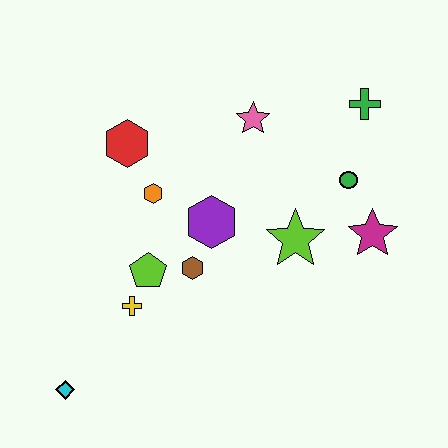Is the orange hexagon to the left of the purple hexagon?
Yes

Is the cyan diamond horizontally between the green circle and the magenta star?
No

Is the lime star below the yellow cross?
No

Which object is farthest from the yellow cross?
The green cross is farthest from the yellow cross.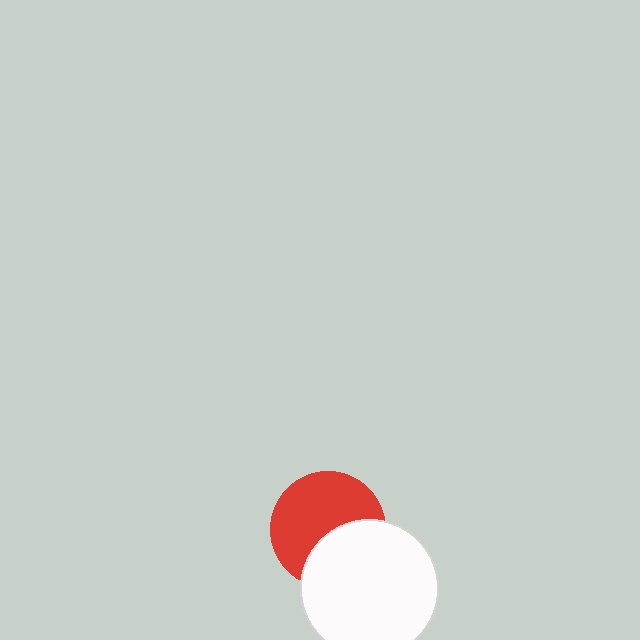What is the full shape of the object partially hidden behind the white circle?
The partially hidden object is a red circle.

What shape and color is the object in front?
The object in front is a white circle.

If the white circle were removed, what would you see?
You would see the complete red circle.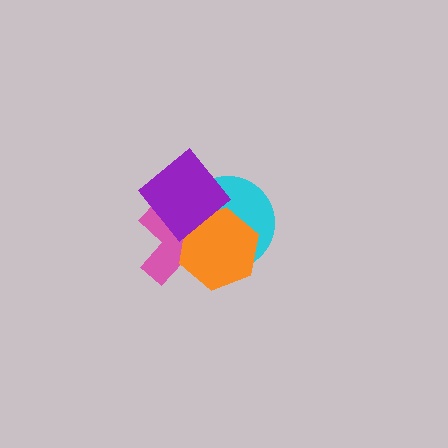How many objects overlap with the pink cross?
3 objects overlap with the pink cross.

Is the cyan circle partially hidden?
Yes, it is partially covered by another shape.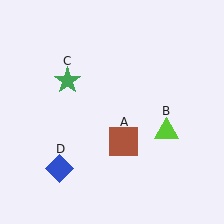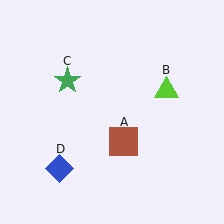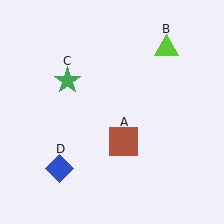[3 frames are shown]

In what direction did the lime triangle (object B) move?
The lime triangle (object B) moved up.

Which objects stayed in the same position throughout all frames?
Brown square (object A) and green star (object C) and blue diamond (object D) remained stationary.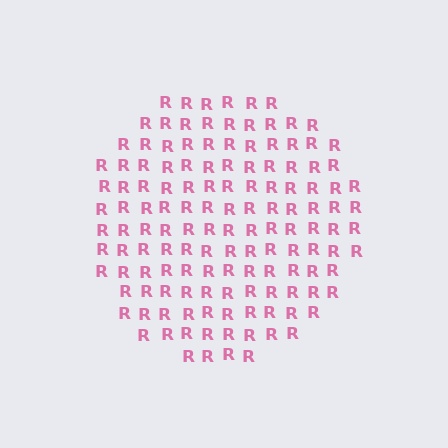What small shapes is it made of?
It is made of small letter R's.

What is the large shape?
The large shape is a circle.